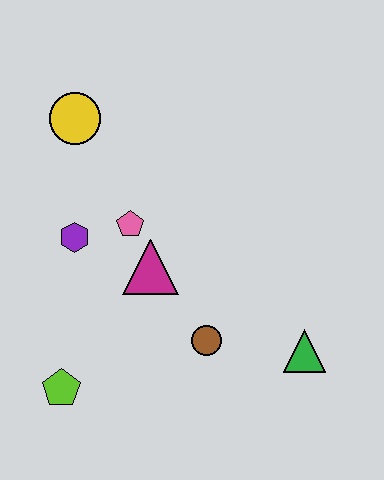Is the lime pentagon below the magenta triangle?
Yes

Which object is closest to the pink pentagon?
The magenta triangle is closest to the pink pentagon.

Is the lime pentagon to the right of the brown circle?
No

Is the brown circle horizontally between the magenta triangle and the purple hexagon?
No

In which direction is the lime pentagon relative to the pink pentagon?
The lime pentagon is below the pink pentagon.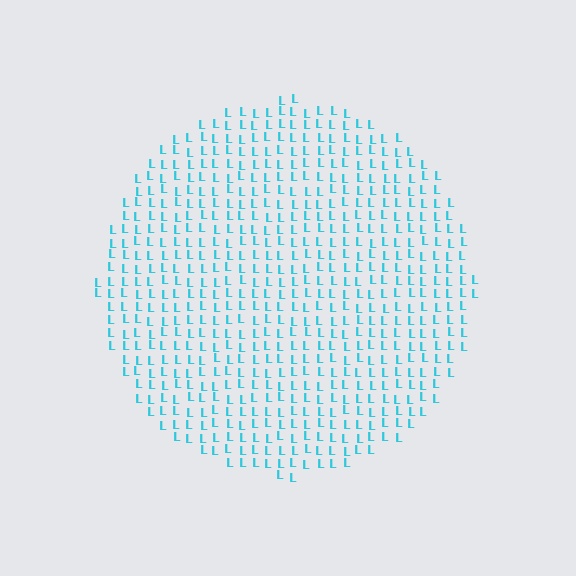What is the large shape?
The large shape is a circle.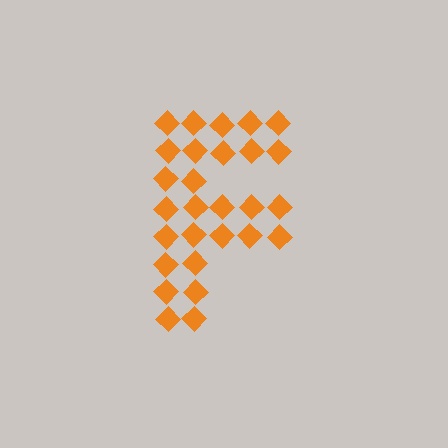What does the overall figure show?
The overall figure shows the letter F.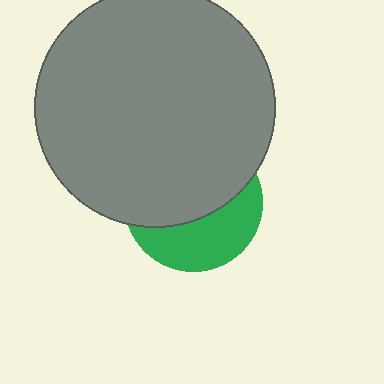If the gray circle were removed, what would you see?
You would see the complete green circle.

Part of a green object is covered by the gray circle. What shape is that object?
It is a circle.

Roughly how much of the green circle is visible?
A small part of it is visible (roughly 40%).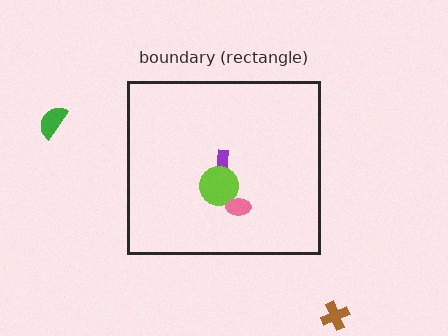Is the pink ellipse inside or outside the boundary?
Inside.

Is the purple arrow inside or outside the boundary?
Inside.